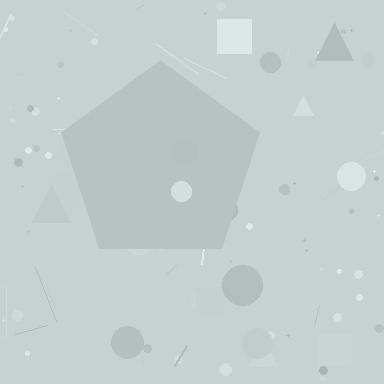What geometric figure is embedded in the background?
A pentagon is embedded in the background.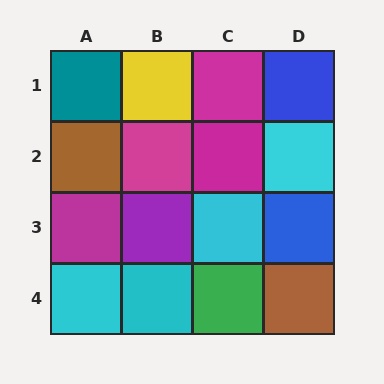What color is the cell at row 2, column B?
Magenta.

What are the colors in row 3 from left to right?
Magenta, purple, cyan, blue.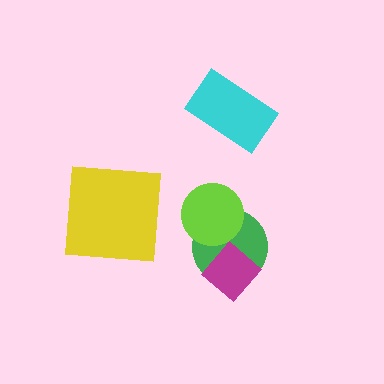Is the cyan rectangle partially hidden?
No, no other shape covers it.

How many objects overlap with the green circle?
2 objects overlap with the green circle.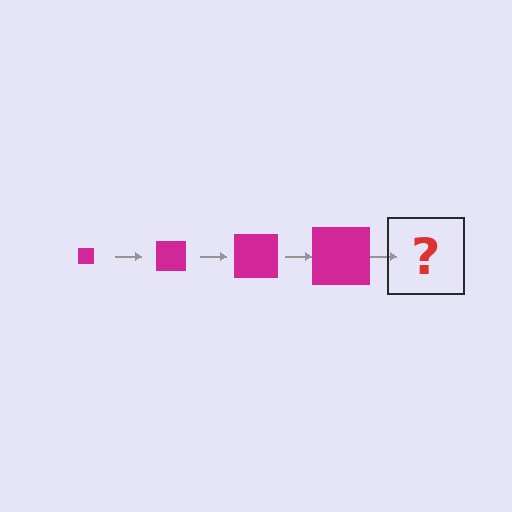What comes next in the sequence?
The next element should be a magenta square, larger than the previous one.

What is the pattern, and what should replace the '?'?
The pattern is that the square gets progressively larger each step. The '?' should be a magenta square, larger than the previous one.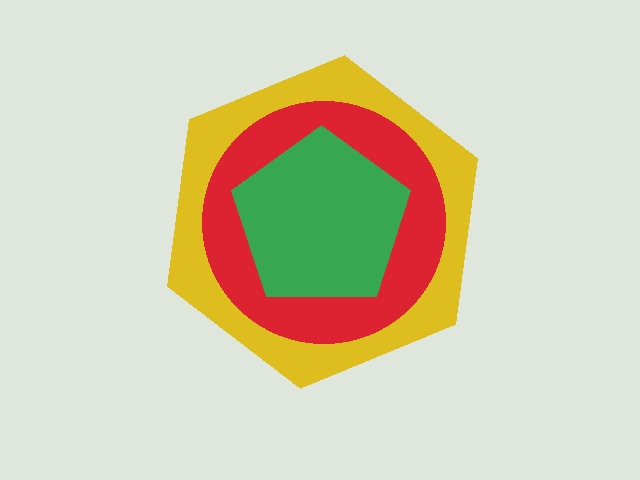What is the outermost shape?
The yellow hexagon.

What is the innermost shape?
The green pentagon.